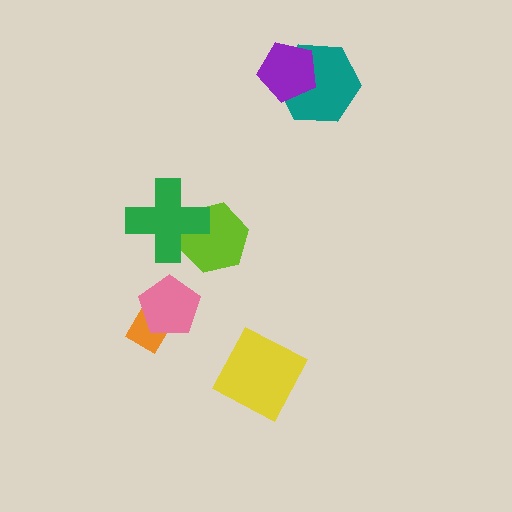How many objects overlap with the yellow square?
0 objects overlap with the yellow square.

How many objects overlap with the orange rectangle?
1 object overlaps with the orange rectangle.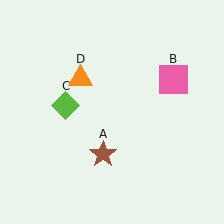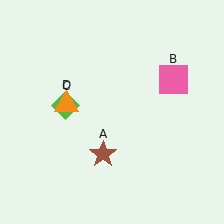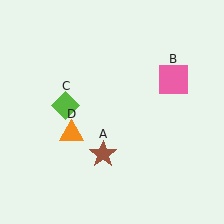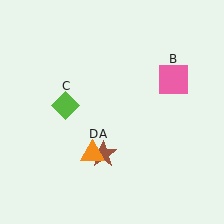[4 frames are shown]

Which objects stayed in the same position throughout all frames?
Brown star (object A) and pink square (object B) and lime diamond (object C) remained stationary.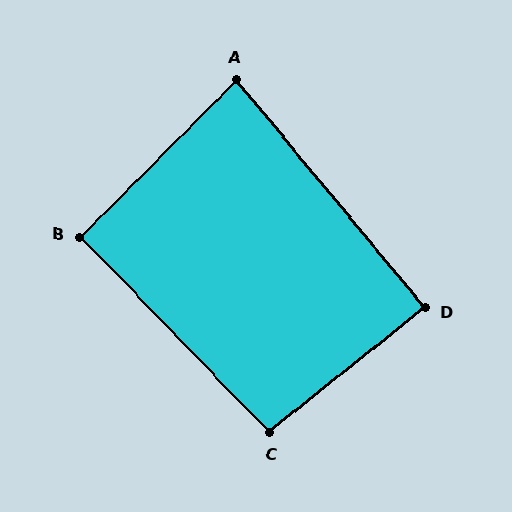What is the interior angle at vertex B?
Approximately 91 degrees (approximately right).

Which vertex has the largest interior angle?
C, at approximately 95 degrees.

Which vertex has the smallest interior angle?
A, at approximately 85 degrees.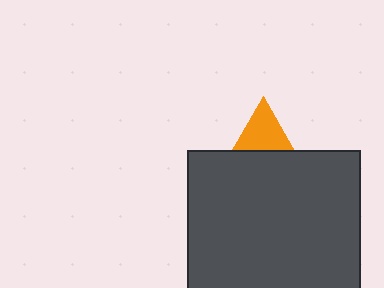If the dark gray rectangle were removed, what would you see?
You would see the complete orange triangle.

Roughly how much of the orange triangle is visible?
A small part of it is visible (roughly 32%).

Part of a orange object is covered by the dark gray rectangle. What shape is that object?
It is a triangle.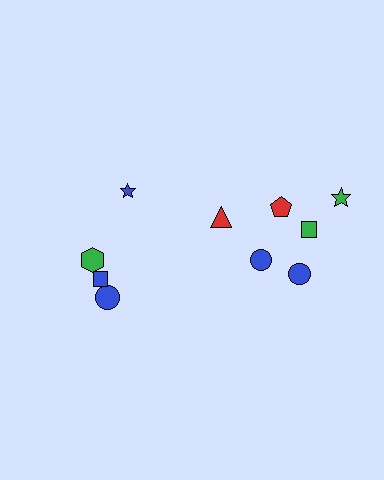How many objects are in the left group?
There are 4 objects.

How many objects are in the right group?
There are 6 objects.